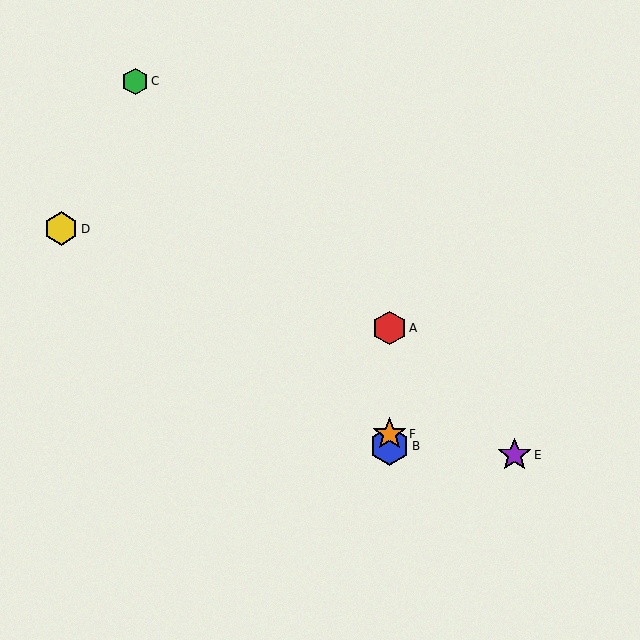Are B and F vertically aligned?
Yes, both are at x≈390.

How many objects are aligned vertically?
3 objects (A, B, F) are aligned vertically.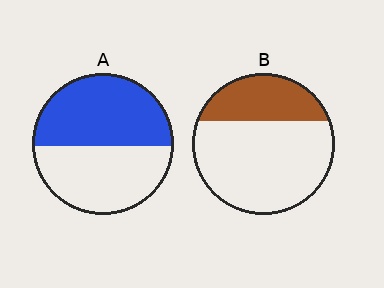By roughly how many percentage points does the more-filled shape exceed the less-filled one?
By roughly 20 percentage points (A over B).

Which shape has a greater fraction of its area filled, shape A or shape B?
Shape A.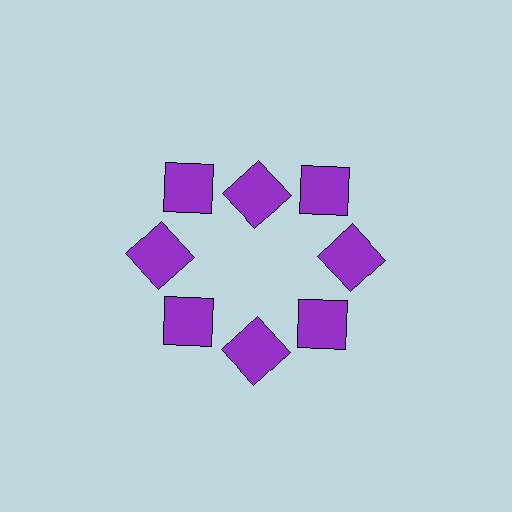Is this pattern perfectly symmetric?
No. The 8 purple squares are arranged in a ring, but one element near the 12 o'clock position is pulled inward toward the center, breaking the 8-fold rotational symmetry.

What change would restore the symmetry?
The symmetry would be restored by moving it outward, back onto the ring so that all 8 squares sit at equal angles and equal distance from the center.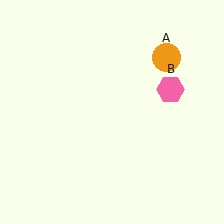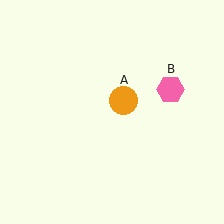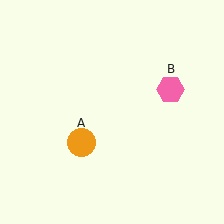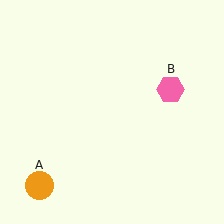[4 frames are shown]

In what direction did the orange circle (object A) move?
The orange circle (object A) moved down and to the left.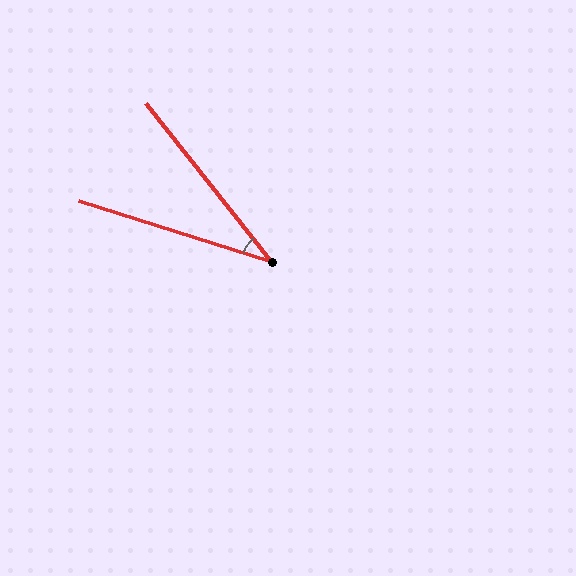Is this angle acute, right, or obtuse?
It is acute.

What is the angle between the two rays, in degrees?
Approximately 34 degrees.